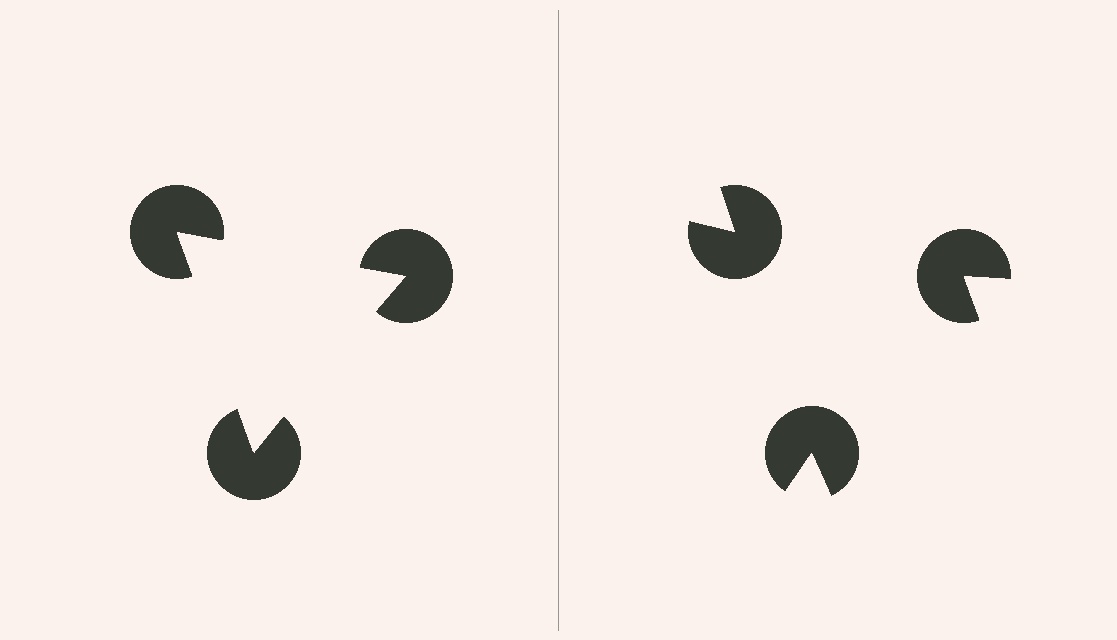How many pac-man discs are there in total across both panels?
6 — 3 on each side.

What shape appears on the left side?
An illusory triangle.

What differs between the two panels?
The pac-man discs are positioned identically on both sides; only the wedge orientations differ. On the left they align to a triangle; on the right they are misaligned.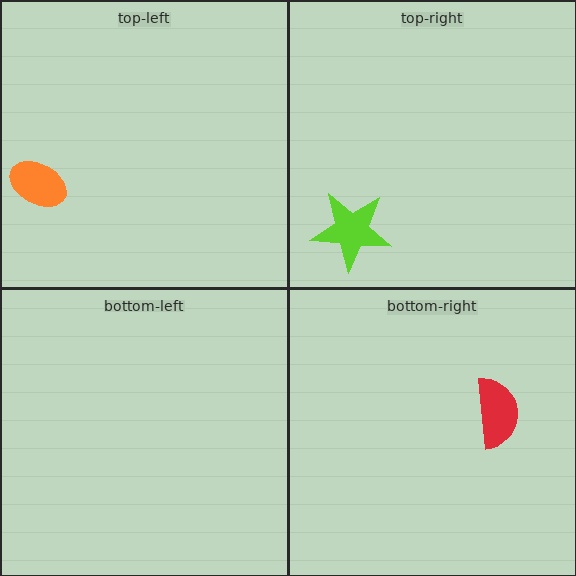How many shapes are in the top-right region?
1.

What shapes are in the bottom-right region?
The red semicircle.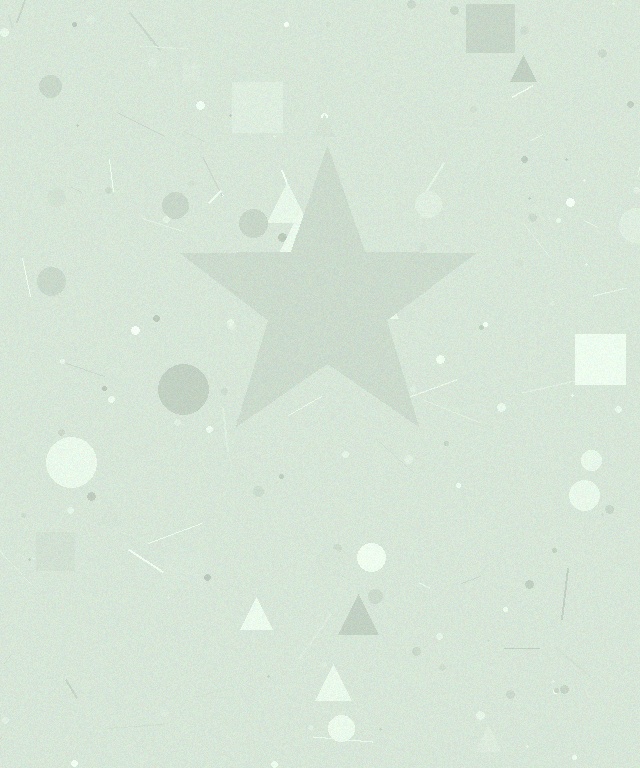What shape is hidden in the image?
A star is hidden in the image.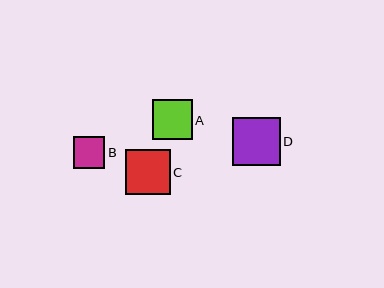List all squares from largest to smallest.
From largest to smallest: D, C, A, B.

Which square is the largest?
Square D is the largest with a size of approximately 48 pixels.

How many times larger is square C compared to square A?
Square C is approximately 1.1 times the size of square A.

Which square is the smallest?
Square B is the smallest with a size of approximately 32 pixels.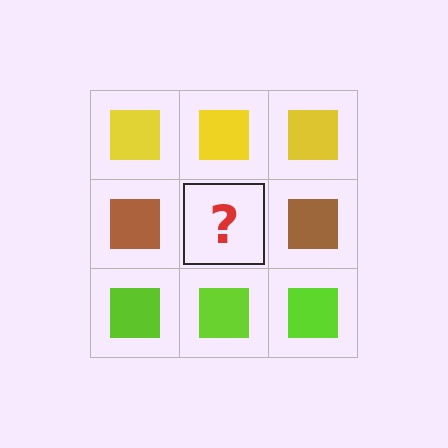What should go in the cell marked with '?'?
The missing cell should contain a brown square.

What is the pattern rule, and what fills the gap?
The rule is that each row has a consistent color. The gap should be filled with a brown square.